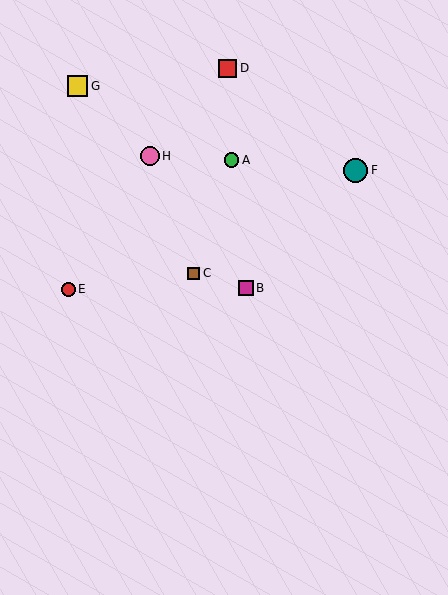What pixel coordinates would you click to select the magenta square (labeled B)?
Click at (246, 288) to select the magenta square B.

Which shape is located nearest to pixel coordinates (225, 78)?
The red square (labeled D) at (227, 68) is nearest to that location.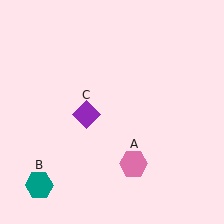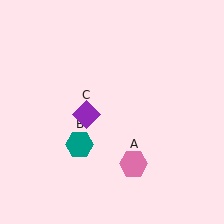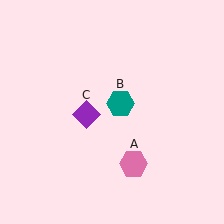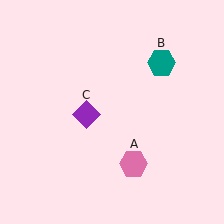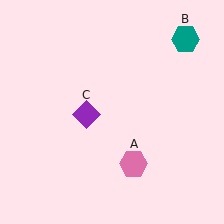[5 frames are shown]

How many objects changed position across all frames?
1 object changed position: teal hexagon (object B).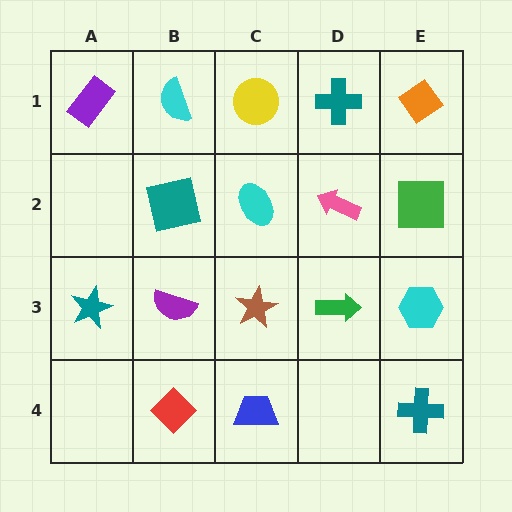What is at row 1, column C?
A yellow circle.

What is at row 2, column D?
A pink arrow.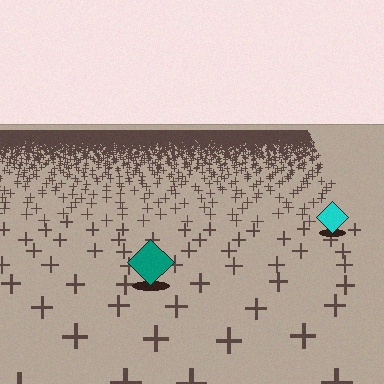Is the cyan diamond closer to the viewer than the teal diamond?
No. The teal diamond is closer — you can tell from the texture gradient: the ground texture is coarser near it.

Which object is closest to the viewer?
The teal diamond is closest. The texture marks near it are larger and more spread out.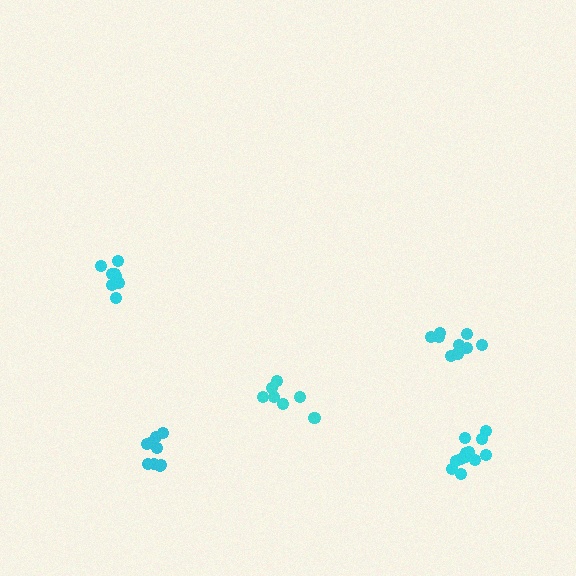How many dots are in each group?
Group 1: 8 dots, Group 2: 7 dots, Group 3: 10 dots, Group 4: 9 dots, Group 5: 12 dots (46 total).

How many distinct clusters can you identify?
There are 5 distinct clusters.